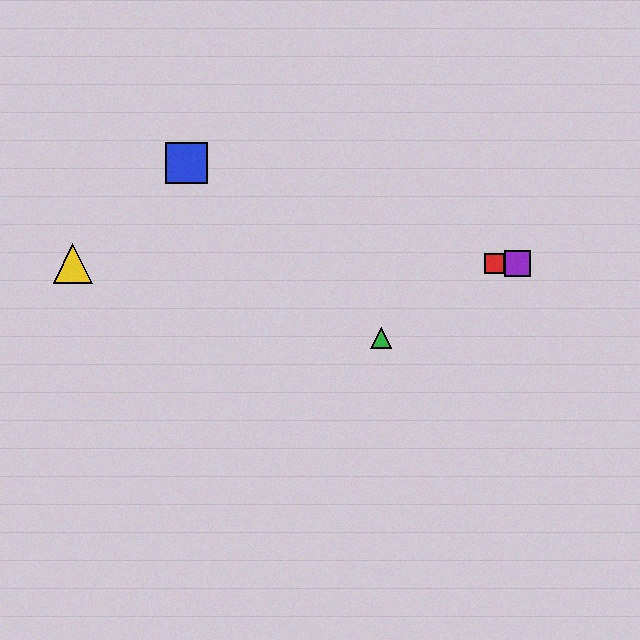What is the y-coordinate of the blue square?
The blue square is at y≈163.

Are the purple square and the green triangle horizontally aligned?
No, the purple square is at y≈263 and the green triangle is at y≈338.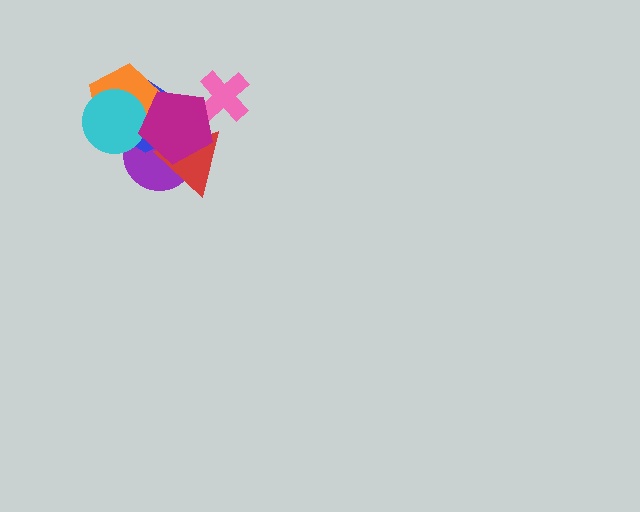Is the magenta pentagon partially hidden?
No, no other shape covers it.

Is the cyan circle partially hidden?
Yes, it is partially covered by another shape.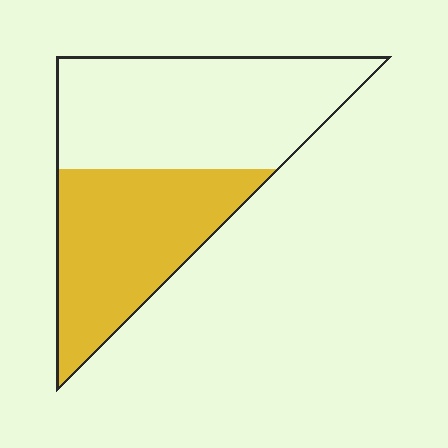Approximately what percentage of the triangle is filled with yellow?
Approximately 45%.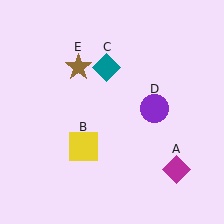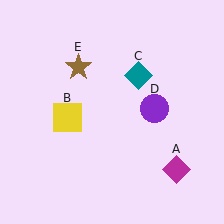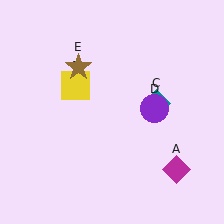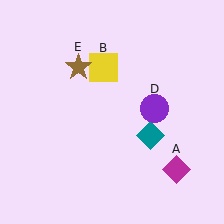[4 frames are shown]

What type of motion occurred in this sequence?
The yellow square (object B), teal diamond (object C) rotated clockwise around the center of the scene.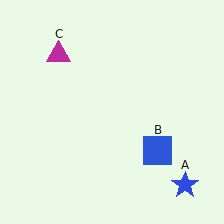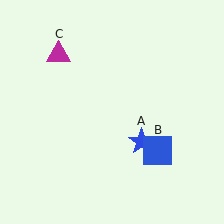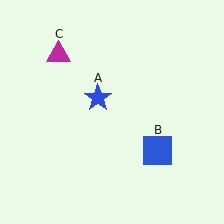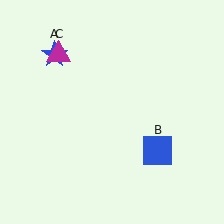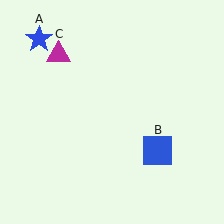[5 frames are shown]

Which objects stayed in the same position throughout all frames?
Blue square (object B) and magenta triangle (object C) remained stationary.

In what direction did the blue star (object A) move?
The blue star (object A) moved up and to the left.